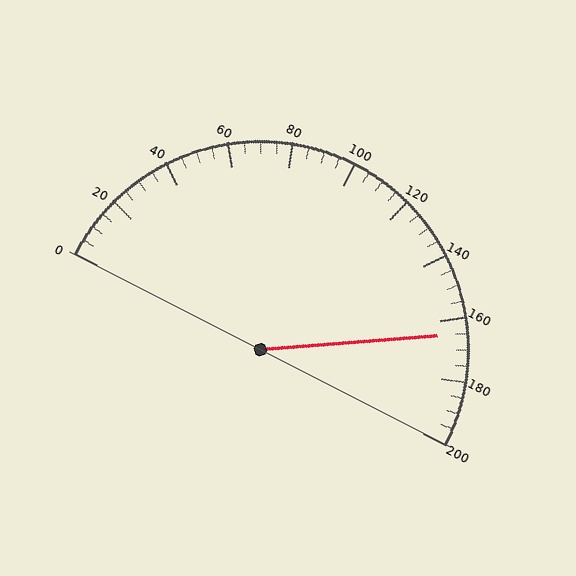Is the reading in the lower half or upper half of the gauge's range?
The reading is in the upper half of the range (0 to 200).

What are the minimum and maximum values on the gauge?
The gauge ranges from 0 to 200.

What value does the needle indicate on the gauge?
The needle indicates approximately 165.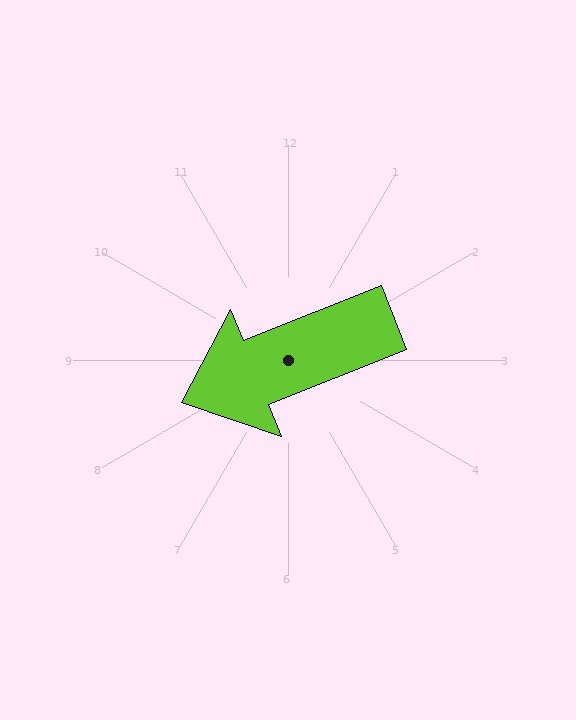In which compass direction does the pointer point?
West.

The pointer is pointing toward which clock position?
Roughly 8 o'clock.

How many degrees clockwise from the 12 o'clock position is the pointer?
Approximately 248 degrees.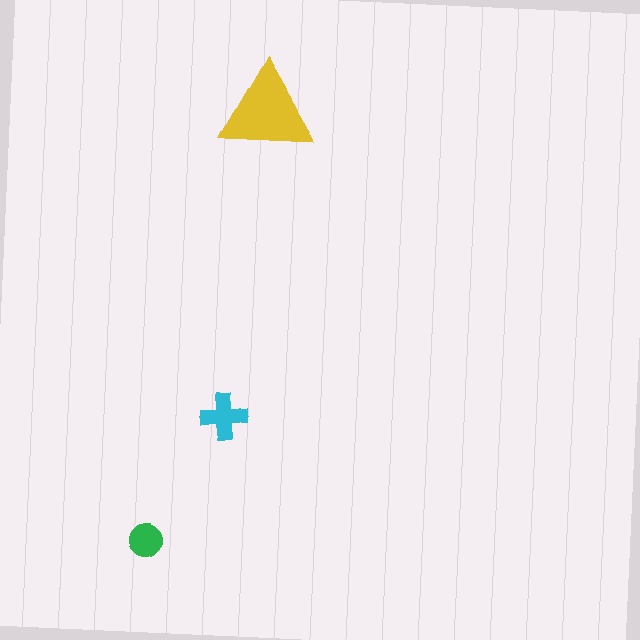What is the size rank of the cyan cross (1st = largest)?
2nd.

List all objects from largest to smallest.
The yellow triangle, the cyan cross, the green circle.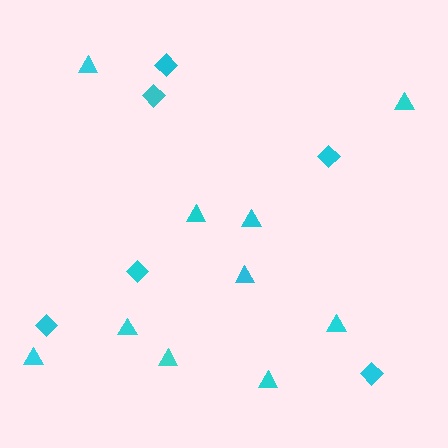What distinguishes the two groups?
There are 2 groups: one group of triangles (10) and one group of diamonds (6).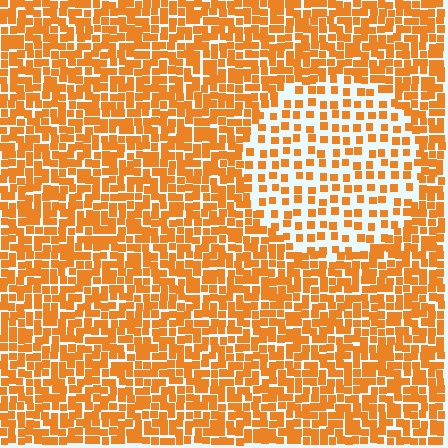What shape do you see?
I see a circle.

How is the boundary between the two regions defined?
The boundary is defined by a change in element density (approximately 2.1x ratio). All elements are the same color, size, and shape.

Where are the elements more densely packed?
The elements are more densely packed outside the circle boundary.